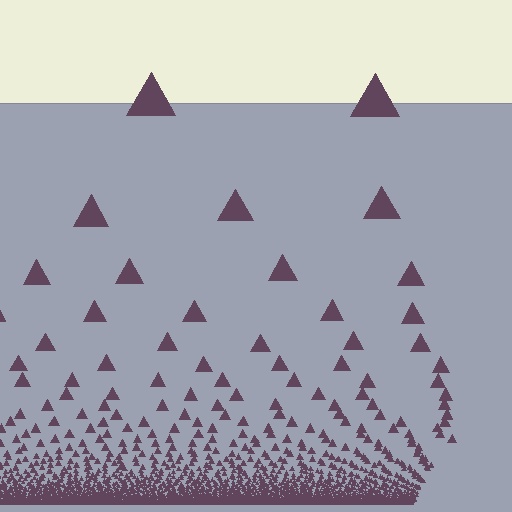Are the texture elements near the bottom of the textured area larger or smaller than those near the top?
Smaller. The gradient is inverted — elements near the bottom are smaller and denser.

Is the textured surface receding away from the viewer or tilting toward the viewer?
The surface appears to tilt toward the viewer. Texture elements get larger and sparser toward the top.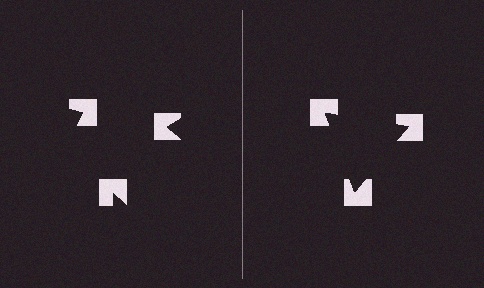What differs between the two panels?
The notched squares are positioned identically on both sides; only the wedge orientations differ. On the right they align to a triangle; on the left they are misaligned.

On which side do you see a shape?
An illusory triangle appears on the right side. On the left side the wedge cuts are rotated, so no coherent shape forms.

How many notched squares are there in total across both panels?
6 — 3 on each side.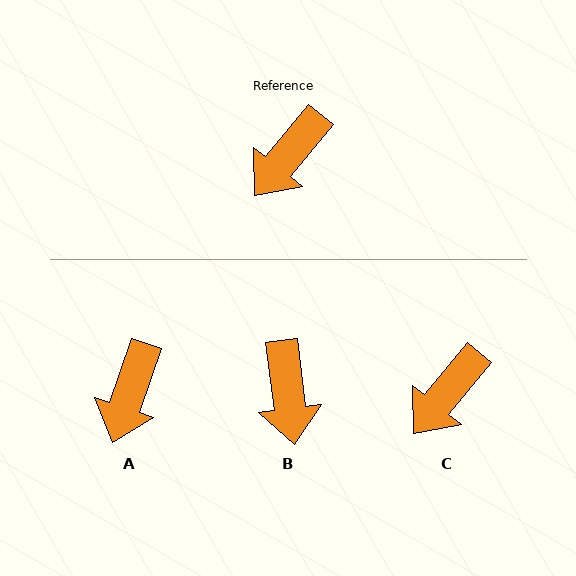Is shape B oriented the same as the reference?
No, it is off by about 46 degrees.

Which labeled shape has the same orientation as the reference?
C.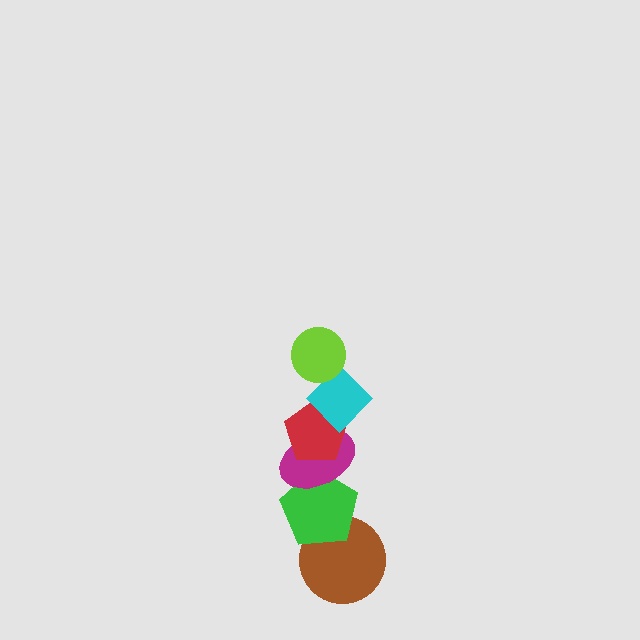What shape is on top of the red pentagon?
The cyan diamond is on top of the red pentagon.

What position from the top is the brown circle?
The brown circle is 6th from the top.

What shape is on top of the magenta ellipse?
The red pentagon is on top of the magenta ellipse.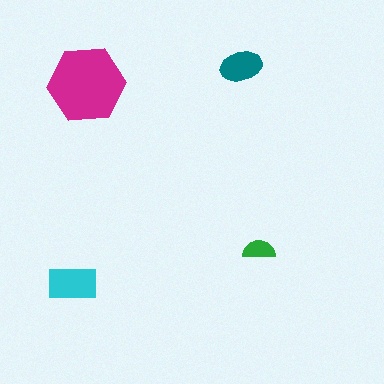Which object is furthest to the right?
The green semicircle is rightmost.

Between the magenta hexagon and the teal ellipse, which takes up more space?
The magenta hexagon.